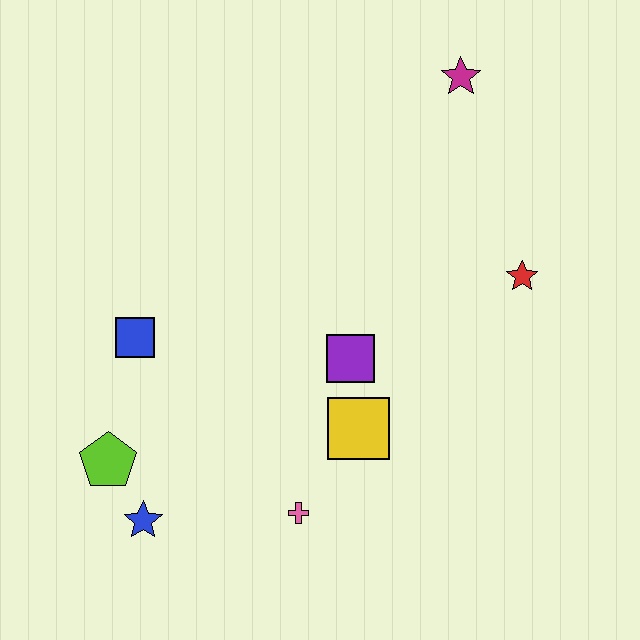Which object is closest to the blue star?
The lime pentagon is closest to the blue star.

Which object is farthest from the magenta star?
The blue star is farthest from the magenta star.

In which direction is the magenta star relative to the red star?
The magenta star is above the red star.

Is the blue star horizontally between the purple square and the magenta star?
No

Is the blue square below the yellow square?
No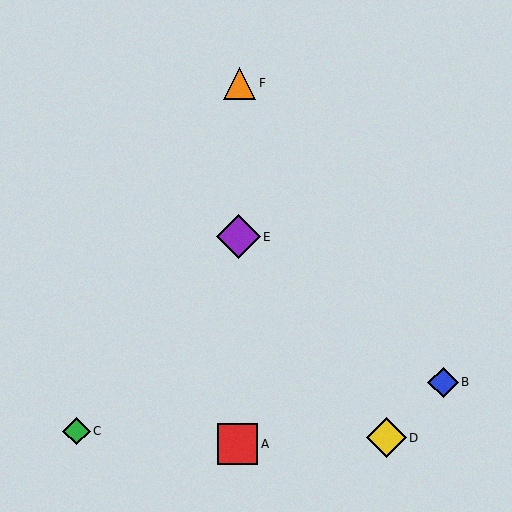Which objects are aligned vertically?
Objects A, E, F are aligned vertically.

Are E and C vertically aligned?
No, E is at x≈239 and C is at x≈77.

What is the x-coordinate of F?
Object F is at x≈239.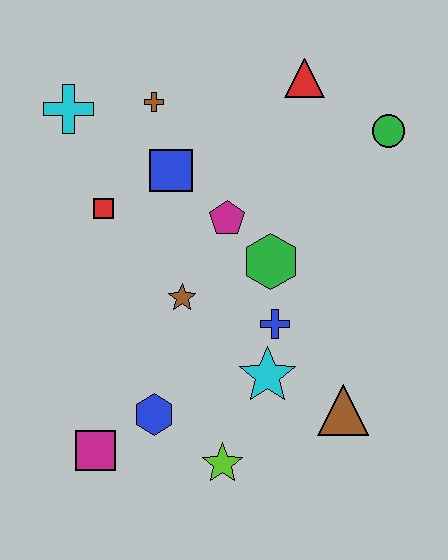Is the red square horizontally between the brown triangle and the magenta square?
Yes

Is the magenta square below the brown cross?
Yes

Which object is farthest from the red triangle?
The magenta square is farthest from the red triangle.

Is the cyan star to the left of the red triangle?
Yes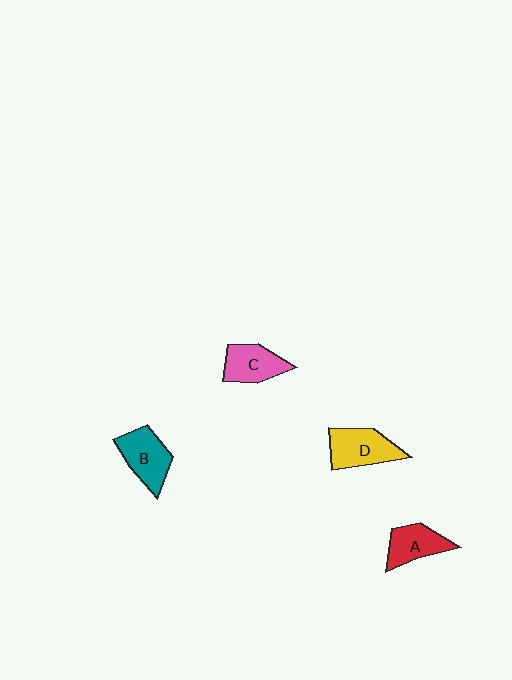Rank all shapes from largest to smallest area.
From largest to smallest: D (yellow), B (teal), C (pink), A (red).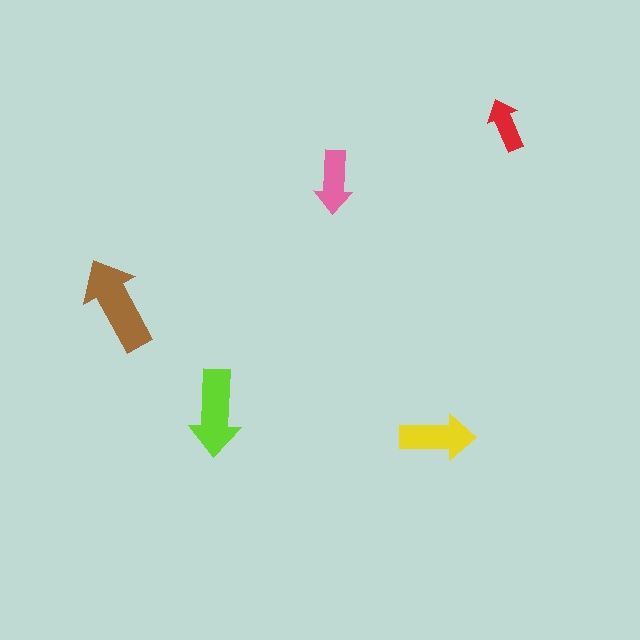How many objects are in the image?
There are 5 objects in the image.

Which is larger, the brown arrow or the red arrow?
The brown one.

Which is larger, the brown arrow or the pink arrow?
The brown one.